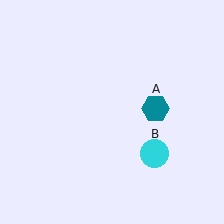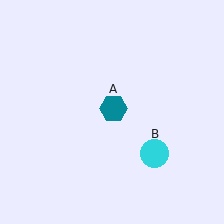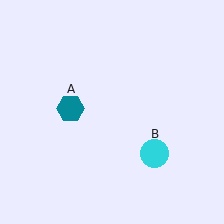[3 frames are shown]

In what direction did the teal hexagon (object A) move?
The teal hexagon (object A) moved left.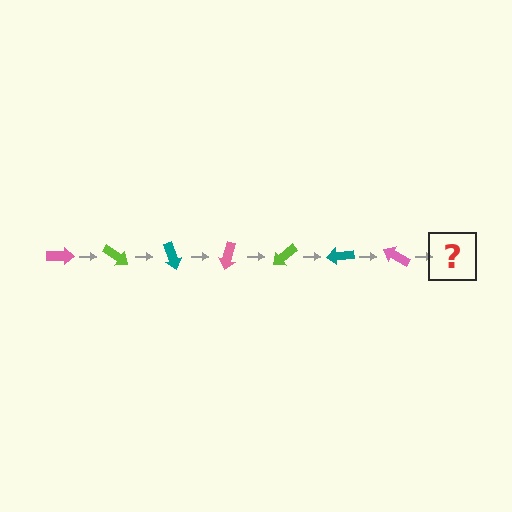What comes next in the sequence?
The next element should be a lime arrow, rotated 245 degrees from the start.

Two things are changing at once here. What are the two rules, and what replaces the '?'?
The two rules are that it rotates 35 degrees each step and the color cycles through pink, lime, and teal. The '?' should be a lime arrow, rotated 245 degrees from the start.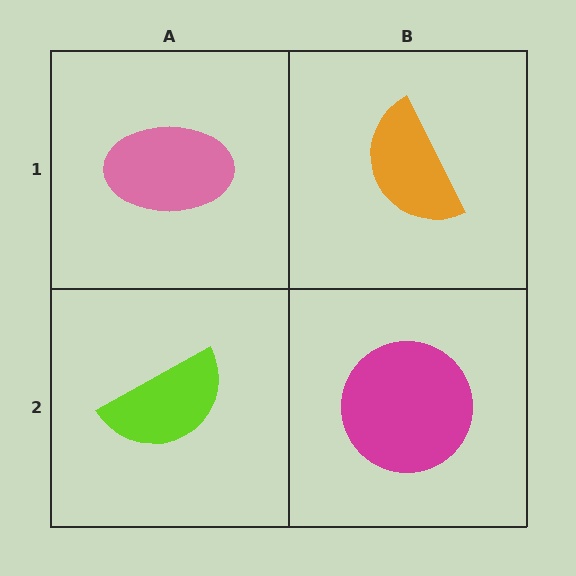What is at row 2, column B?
A magenta circle.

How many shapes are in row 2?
2 shapes.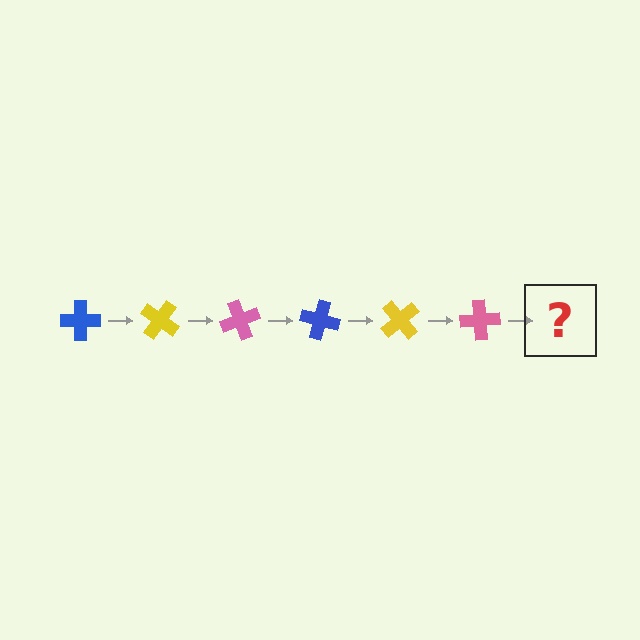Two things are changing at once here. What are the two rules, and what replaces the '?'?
The two rules are that it rotates 35 degrees each step and the color cycles through blue, yellow, and pink. The '?' should be a blue cross, rotated 210 degrees from the start.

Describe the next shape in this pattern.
It should be a blue cross, rotated 210 degrees from the start.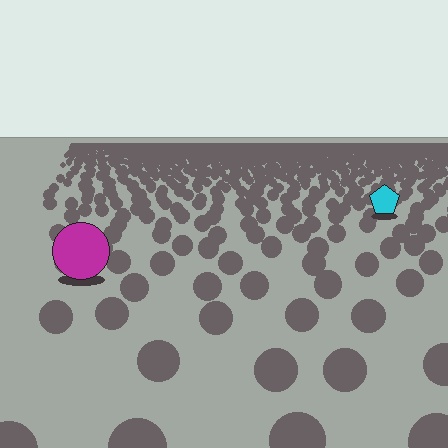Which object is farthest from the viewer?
The cyan pentagon is farthest from the viewer. It appears smaller and the ground texture around it is denser.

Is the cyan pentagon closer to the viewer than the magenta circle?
No. The magenta circle is closer — you can tell from the texture gradient: the ground texture is coarser near it.